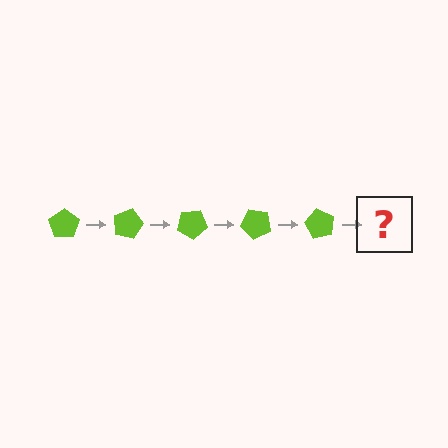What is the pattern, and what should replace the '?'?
The pattern is that the pentagon rotates 15 degrees each step. The '?' should be a lime pentagon rotated 75 degrees.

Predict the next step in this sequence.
The next step is a lime pentagon rotated 75 degrees.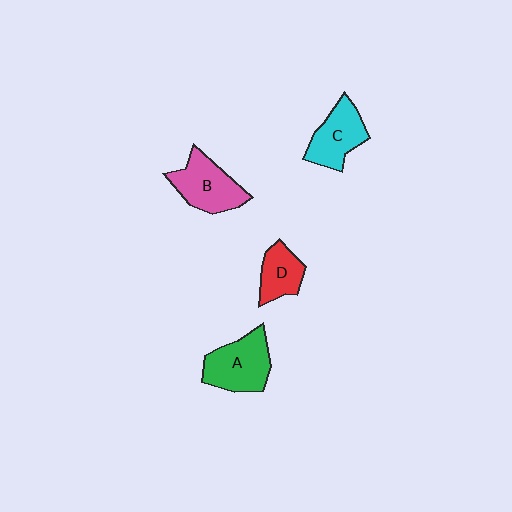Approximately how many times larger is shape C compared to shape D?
Approximately 1.3 times.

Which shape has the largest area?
Shape A (green).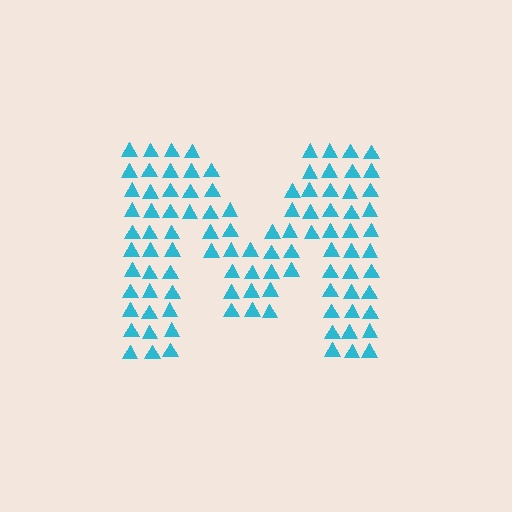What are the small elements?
The small elements are triangles.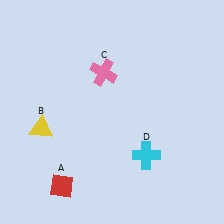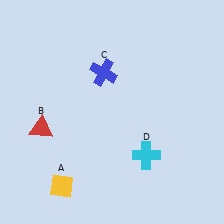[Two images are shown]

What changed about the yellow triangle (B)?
In Image 1, B is yellow. In Image 2, it changed to red.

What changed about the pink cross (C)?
In Image 1, C is pink. In Image 2, it changed to blue.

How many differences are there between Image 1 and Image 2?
There are 3 differences between the two images.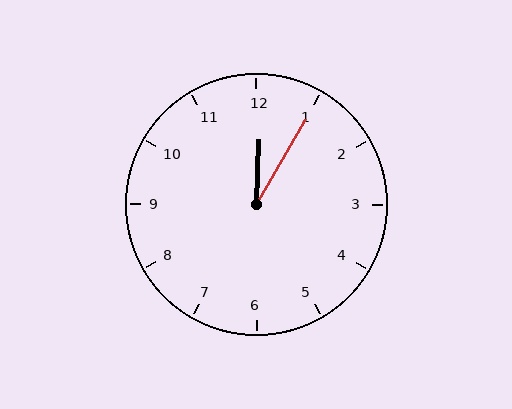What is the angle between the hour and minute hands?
Approximately 28 degrees.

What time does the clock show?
12:05.